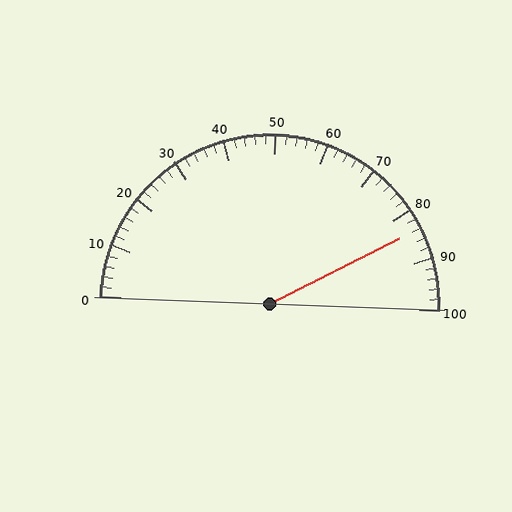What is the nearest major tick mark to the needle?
The nearest major tick mark is 80.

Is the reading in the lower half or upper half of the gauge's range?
The reading is in the upper half of the range (0 to 100).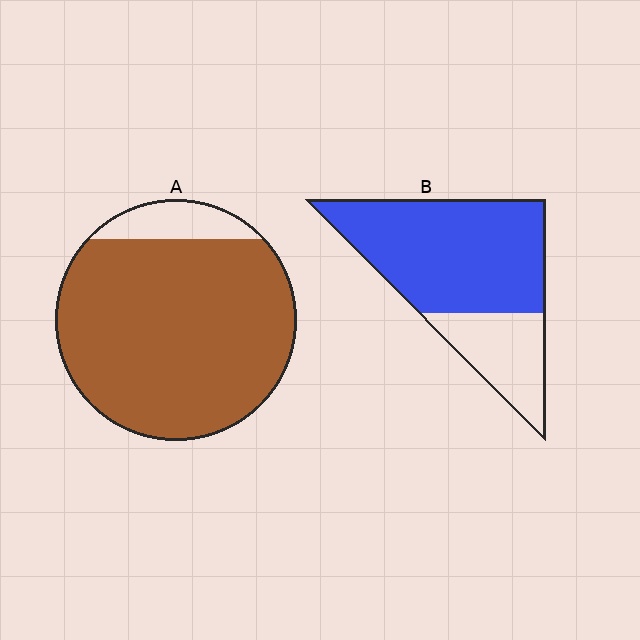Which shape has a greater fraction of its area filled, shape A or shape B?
Shape A.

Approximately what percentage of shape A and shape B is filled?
A is approximately 90% and B is approximately 70%.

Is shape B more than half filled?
Yes.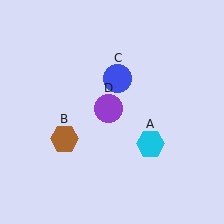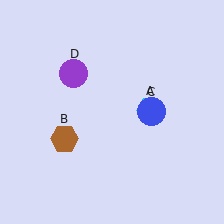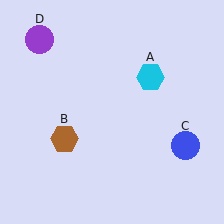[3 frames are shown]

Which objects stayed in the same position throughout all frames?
Brown hexagon (object B) remained stationary.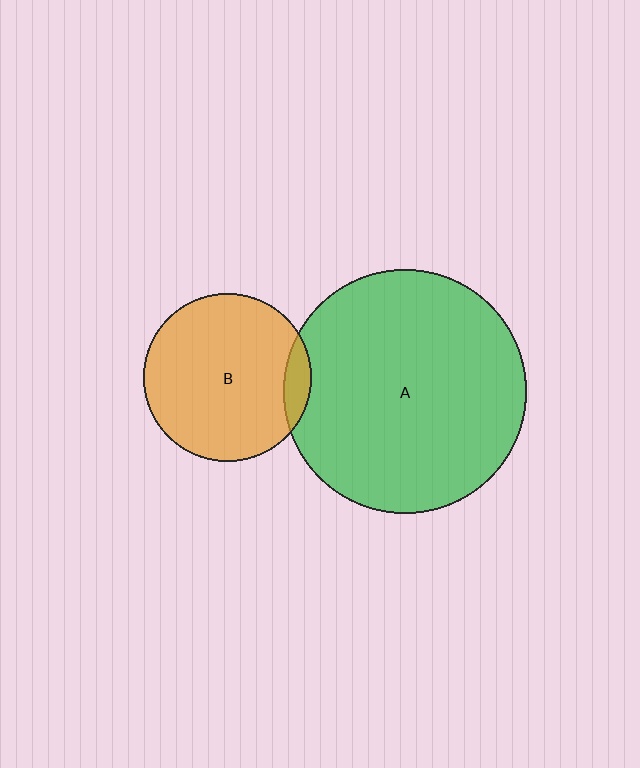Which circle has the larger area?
Circle A (green).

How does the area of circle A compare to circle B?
Approximately 2.1 times.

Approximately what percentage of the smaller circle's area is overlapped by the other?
Approximately 10%.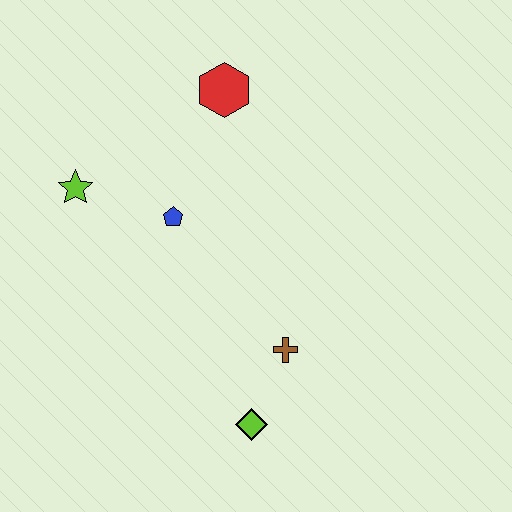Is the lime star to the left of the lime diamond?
Yes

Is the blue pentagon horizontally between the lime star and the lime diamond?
Yes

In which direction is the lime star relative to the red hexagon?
The lime star is to the left of the red hexagon.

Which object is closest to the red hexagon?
The blue pentagon is closest to the red hexagon.